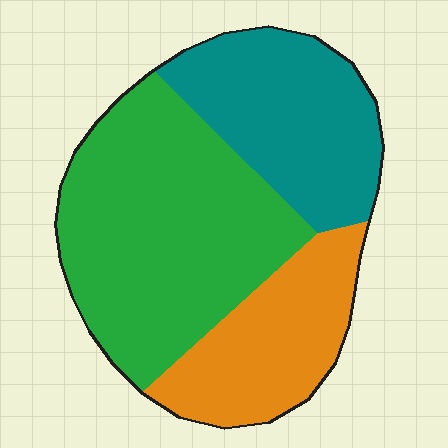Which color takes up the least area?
Orange, at roughly 25%.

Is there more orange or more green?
Green.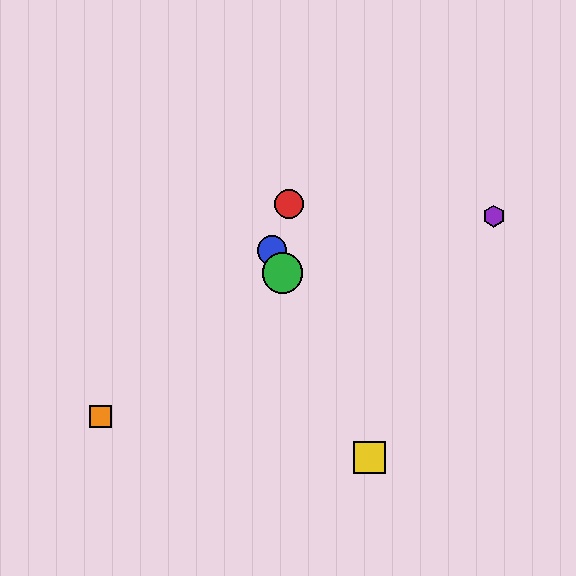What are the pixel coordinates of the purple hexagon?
The purple hexagon is at (494, 216).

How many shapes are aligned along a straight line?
3 shapes (the blue circle, the green circle, the yellow square) are aligned along a straight line.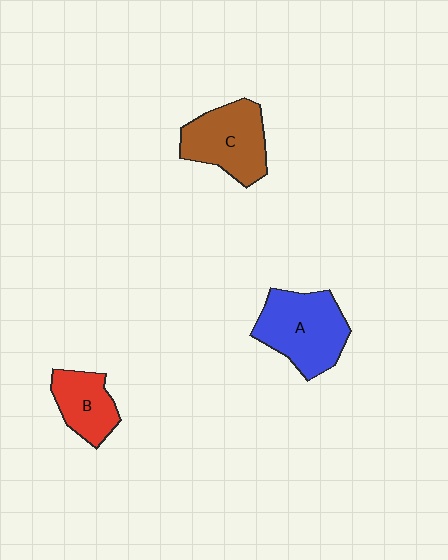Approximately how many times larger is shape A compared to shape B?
Approximately 1.6 times.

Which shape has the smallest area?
Shape B (red).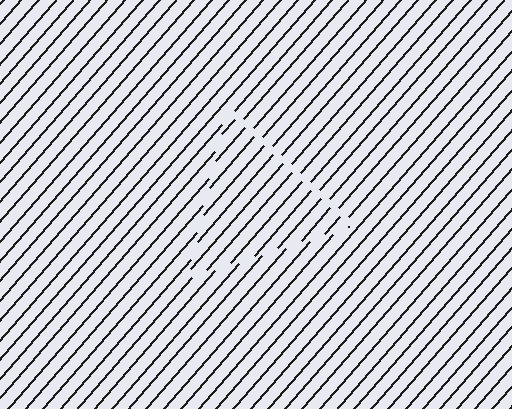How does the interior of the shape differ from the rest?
The interior of the shape contains the same grating, shifted by half a period — the contour is defined by the phase discontinuity where line-ends from the inner and outer gratings abut.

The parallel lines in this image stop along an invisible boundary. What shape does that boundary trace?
An illusory triangle. The interior of the shape contains the same grating, shifted by half a period — the contour is defined by the phase discontinuity where line-ends from the inner and outer gratings abut.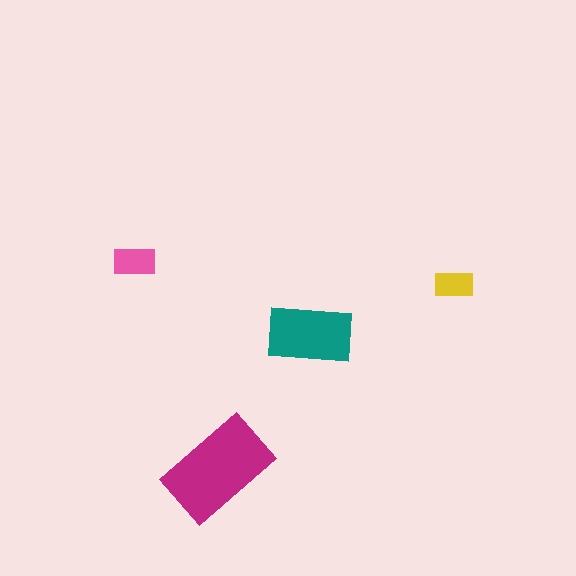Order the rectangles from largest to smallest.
the magenta one, the teal one, the pink one, the yellow one.